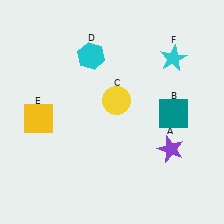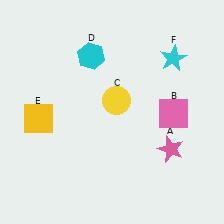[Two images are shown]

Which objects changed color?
A changed from purple to pink. B changed from teal to pink.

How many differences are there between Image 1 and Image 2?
There are 2 differences between the two images.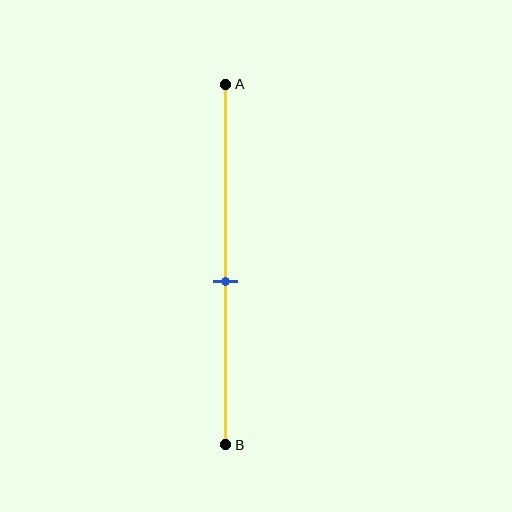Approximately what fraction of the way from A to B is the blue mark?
The blue mark is approximately 55% of the way from A to B.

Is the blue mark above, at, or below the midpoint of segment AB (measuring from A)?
The blue mark is below the midpoint of segment AB.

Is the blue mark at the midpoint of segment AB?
No, the mark is at about 55% from A, not at the 50% midpoint.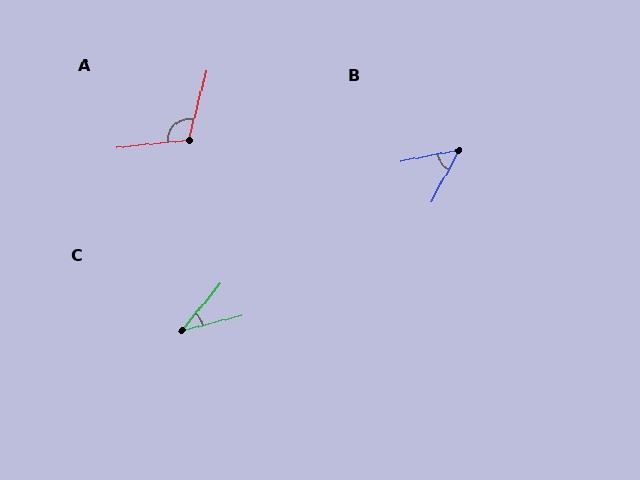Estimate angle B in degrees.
Approximately 50 degrees.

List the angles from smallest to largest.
C (36°), B (50°), A (111°).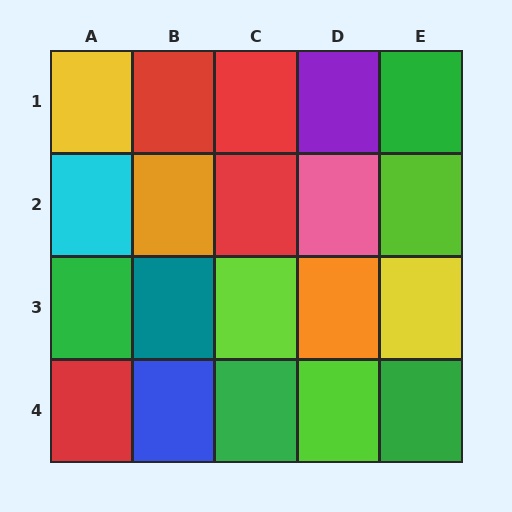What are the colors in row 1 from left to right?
Yellow, red, red, purple, green.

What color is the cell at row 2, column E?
Lime.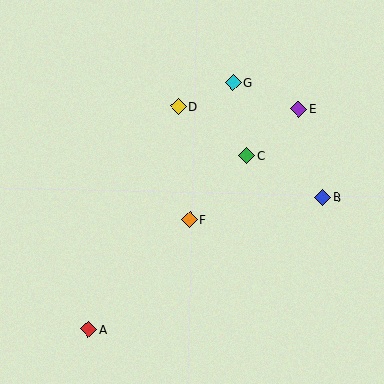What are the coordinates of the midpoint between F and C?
The midpoint between F and C is at (218, 188).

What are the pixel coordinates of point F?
Point F is at (190, 220).